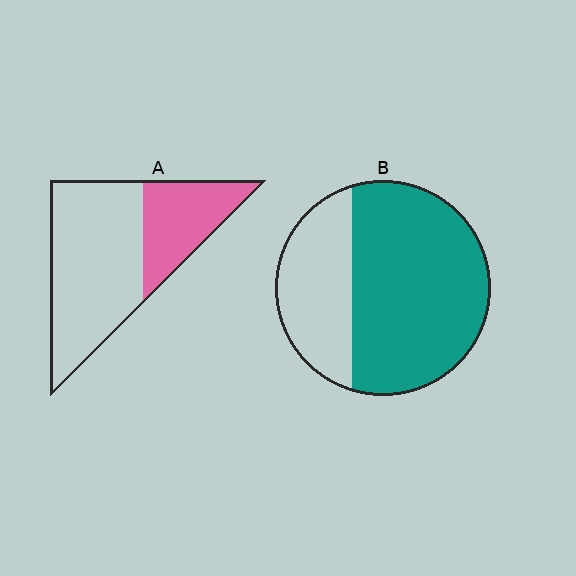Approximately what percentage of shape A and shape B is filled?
A is approximately 35% and B is approximately 70%.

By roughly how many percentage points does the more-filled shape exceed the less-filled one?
By roughly 35 percentage points (B over A).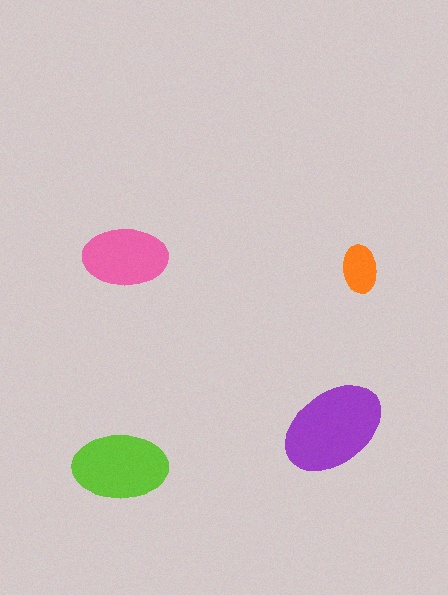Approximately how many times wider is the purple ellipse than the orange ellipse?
About 2 times wider.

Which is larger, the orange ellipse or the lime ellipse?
The lime one.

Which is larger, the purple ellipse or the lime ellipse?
The purple one.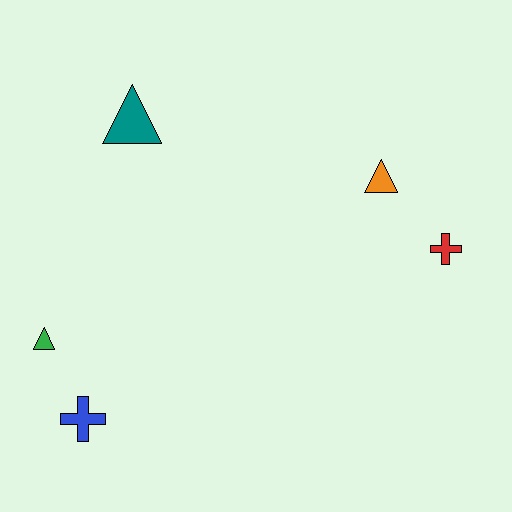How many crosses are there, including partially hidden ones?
There are 2 crosses.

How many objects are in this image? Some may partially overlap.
There are 5 objects.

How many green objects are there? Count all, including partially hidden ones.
There is 1 green object.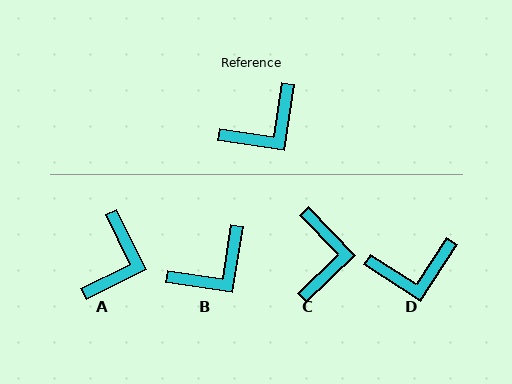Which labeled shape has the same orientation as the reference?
B.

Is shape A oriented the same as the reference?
No, it is off by about 35 degrees.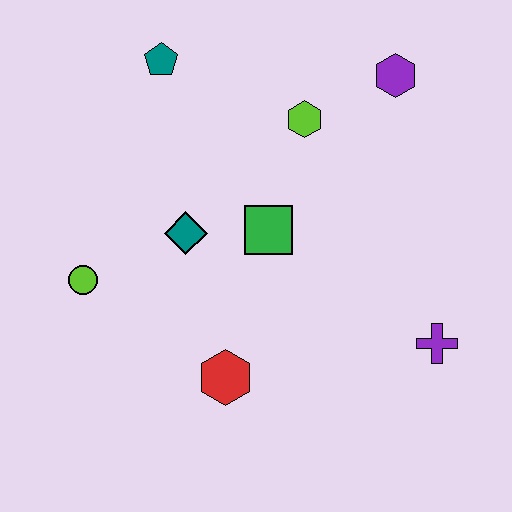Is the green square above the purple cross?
Yes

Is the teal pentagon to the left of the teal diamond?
Yes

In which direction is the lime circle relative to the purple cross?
The lime circle is to the left of the purple cross.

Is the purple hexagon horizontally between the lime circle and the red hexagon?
No